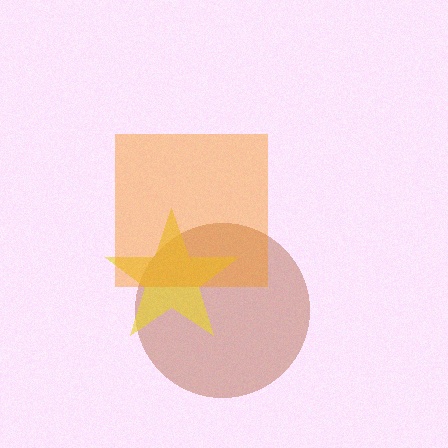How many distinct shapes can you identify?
There are 3 distinct shapes: a brown circle, a yellow star, an orange square.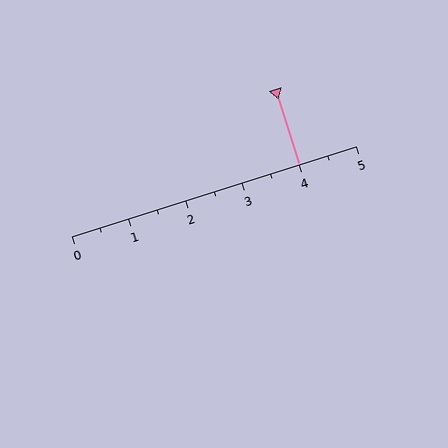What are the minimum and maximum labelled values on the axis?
The axis runs from 0 to 5.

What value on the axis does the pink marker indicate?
The marker indicates approximately 4.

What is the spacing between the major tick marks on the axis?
The major ticks are spaced 1 apart.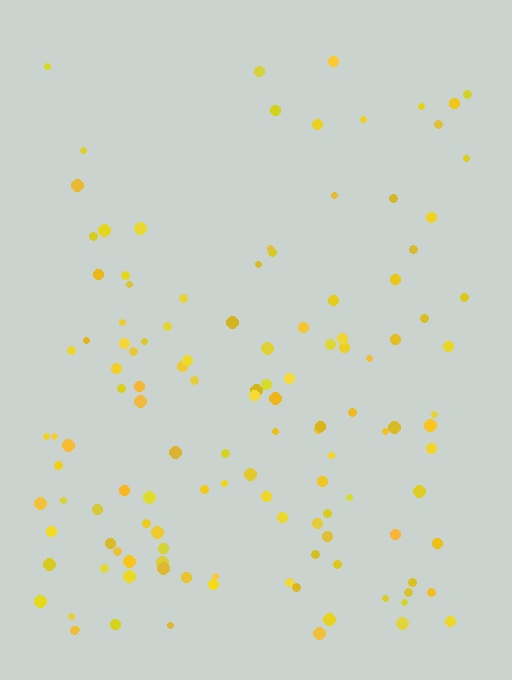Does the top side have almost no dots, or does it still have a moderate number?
Still a moderate number, just noticeably fewer than the bottom.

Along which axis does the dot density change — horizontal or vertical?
Vertical.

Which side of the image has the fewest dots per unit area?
The top.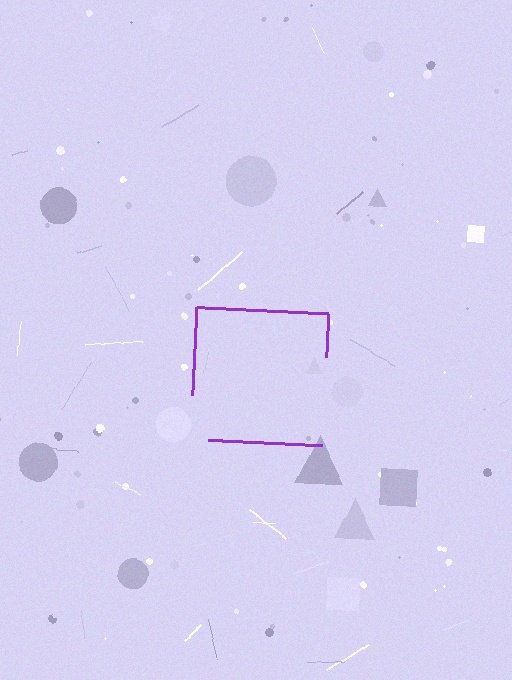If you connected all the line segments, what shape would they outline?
They would outline a square.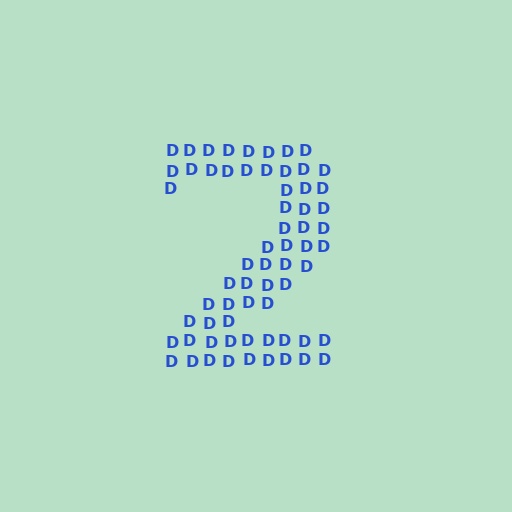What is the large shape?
The large shape is the digit 2.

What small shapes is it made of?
It is made of small letter D's.